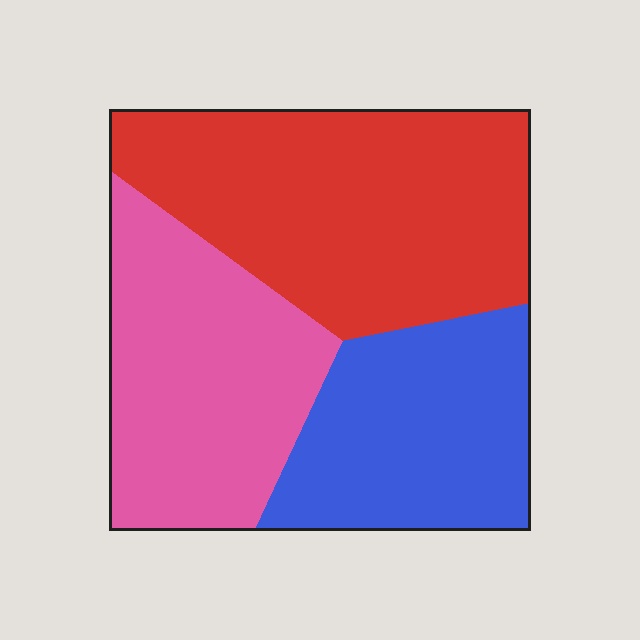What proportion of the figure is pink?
Pink covers about 30% of the figure.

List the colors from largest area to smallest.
From largest to smallest: red, pink, blue.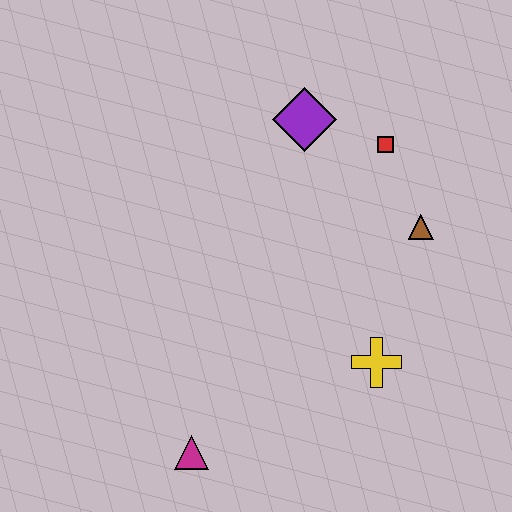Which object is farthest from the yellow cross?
The purple diamond is farthest from the yellow cross.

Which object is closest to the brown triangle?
The red square is closest to the brown triangle.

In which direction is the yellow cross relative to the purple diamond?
The yellow cross is below the purple diamond.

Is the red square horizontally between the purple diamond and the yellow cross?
No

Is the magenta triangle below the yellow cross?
Yes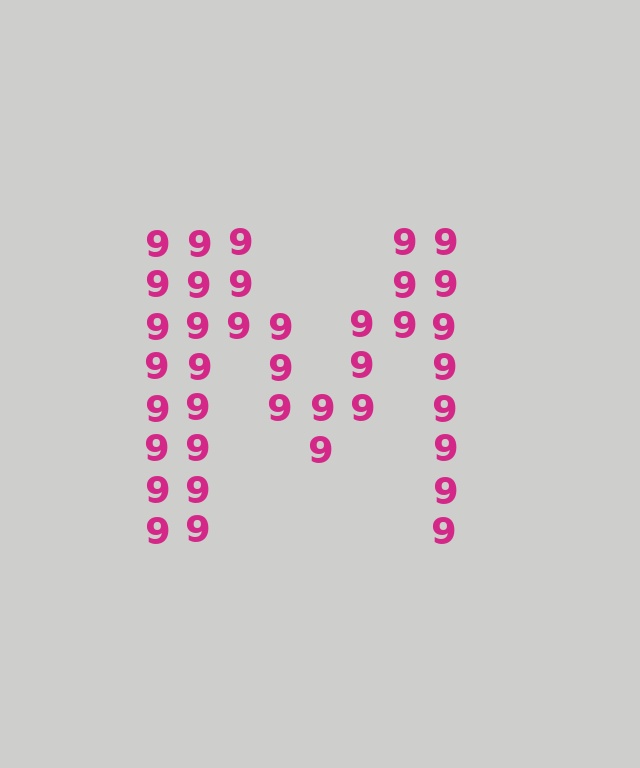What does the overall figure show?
The overall figure shows the letter M.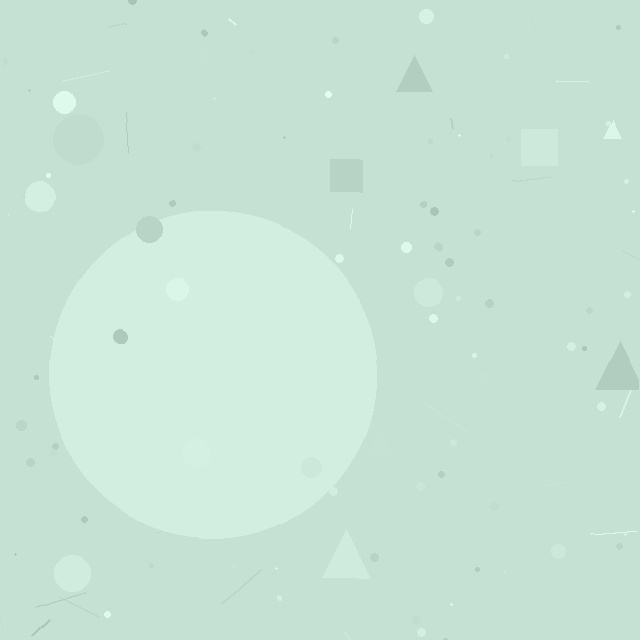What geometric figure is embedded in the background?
A circle is embedded in the background.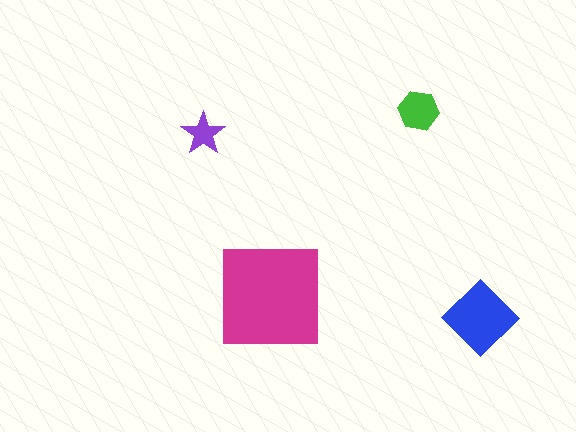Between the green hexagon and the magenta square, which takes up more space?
The magenta square.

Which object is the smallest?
The purple star.